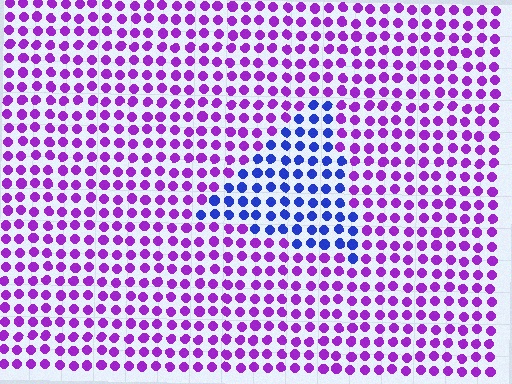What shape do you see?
I see a triangle.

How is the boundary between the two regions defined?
The boundary is defined purely by a slight shift in hue (about 54 degrees). Spacing, size, and orientation are identical on both sides.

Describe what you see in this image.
The image is filled with small purple elements in a uniform arrangement. A triangle-shaped region is visible where the elements are tinted to a slightly different hue, forming a subtle color boundary.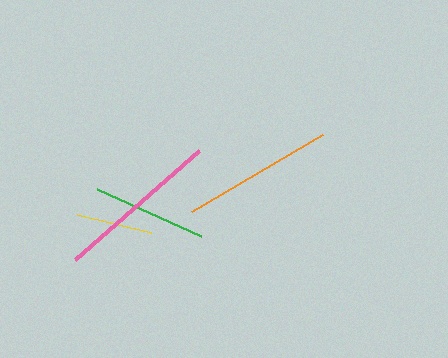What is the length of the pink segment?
The pink segment is approximately 165 pixels long.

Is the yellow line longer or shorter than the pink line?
The pink line is longer than the yellow line.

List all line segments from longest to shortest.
From longest to shortest: pink, orange, green, yellow.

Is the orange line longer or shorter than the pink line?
The pink line is longer than the orange line.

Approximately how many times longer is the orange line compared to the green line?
The orange line is approximately 1.3 times the length of the green line.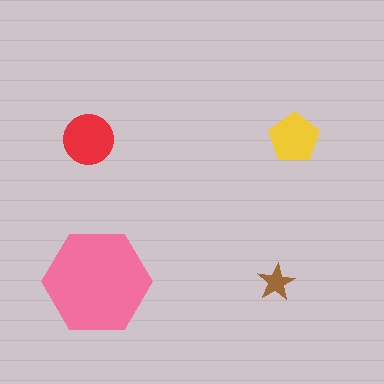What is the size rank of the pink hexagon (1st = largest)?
1st.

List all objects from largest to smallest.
The pink hexagon, the red circle, the yellow pentagon, the brown star.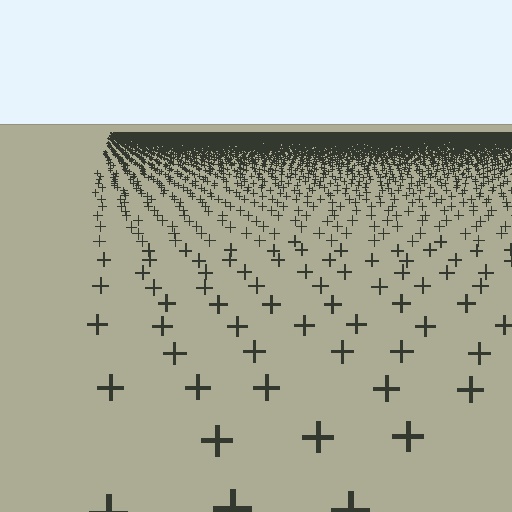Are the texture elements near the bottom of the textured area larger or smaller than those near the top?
Larger. Near the bottom, elements are closer to the viewer and appear at a bigger on-screen size.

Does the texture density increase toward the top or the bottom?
Density increases toward the top.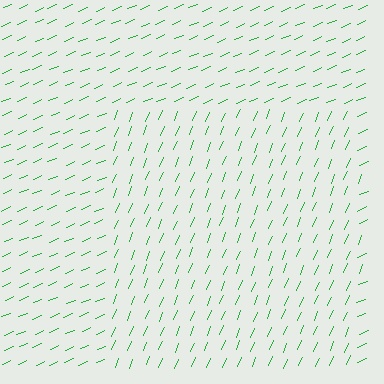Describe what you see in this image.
The image is filled with small green line segments. A rectangle region in the image has lines oriented differently from the surrounding lines, creating a visible texture boundary.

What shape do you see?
I see a rectangle.